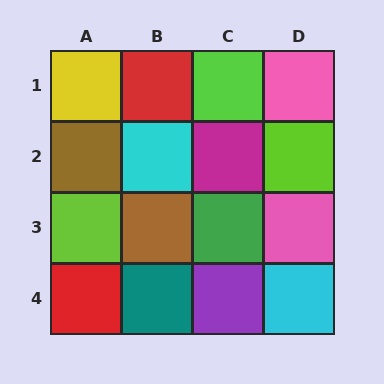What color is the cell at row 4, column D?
Cyan.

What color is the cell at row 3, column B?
Brown.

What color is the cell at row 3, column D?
Pink.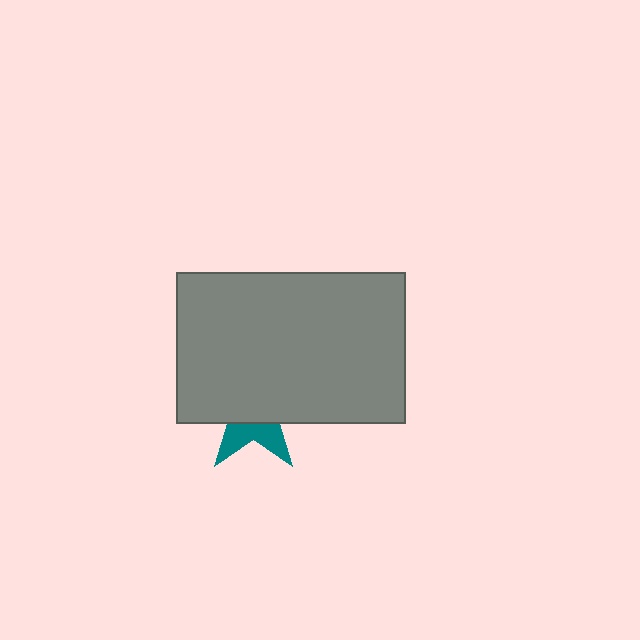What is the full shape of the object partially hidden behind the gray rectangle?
The partially hidden object is a teal star.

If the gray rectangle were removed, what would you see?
You would see the complete teal star.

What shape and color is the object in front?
The object in front is a gray rectangle.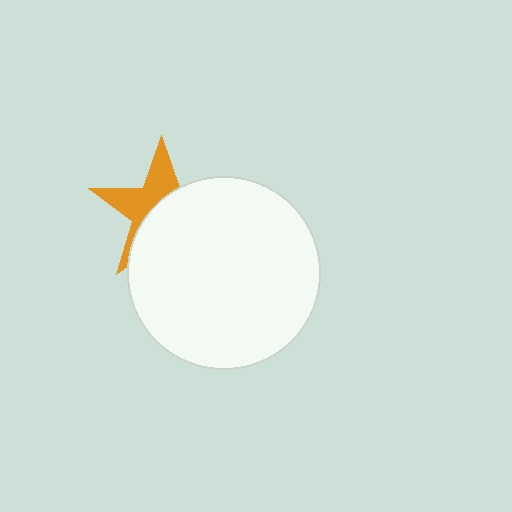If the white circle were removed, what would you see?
You would see the complete orange star.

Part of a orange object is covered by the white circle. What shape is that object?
It is a star.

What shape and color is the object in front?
The object in front is a white circle.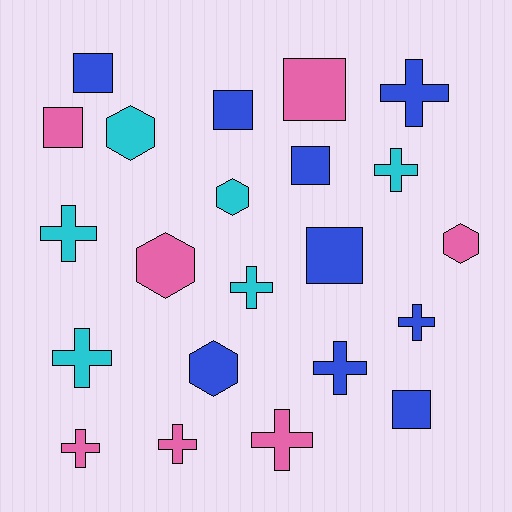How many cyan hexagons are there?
There are 2 cyan hexagons.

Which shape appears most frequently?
Cross, with 10 objects.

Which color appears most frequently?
Blue, with 9 objects.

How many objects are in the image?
There are 22 objects.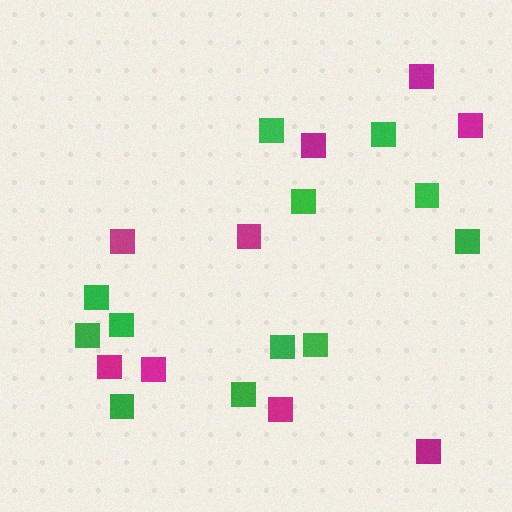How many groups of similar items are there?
There are 2 groups: one group of magenta squares (9) and one group of green squares (12).